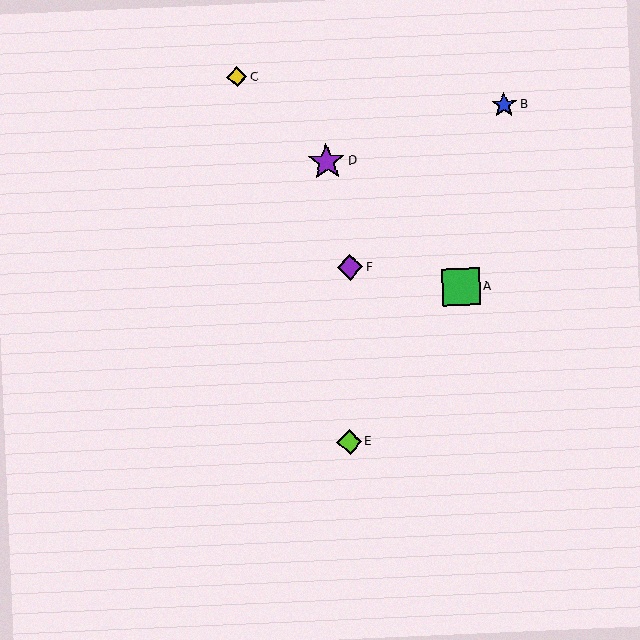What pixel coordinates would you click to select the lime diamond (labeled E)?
Click at (349, 442) to select the lime diamond E.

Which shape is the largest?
The purple star (labeled D) is the largest.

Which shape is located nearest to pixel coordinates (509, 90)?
The blue star (labeled B) at (504, 105) is nearest to that location.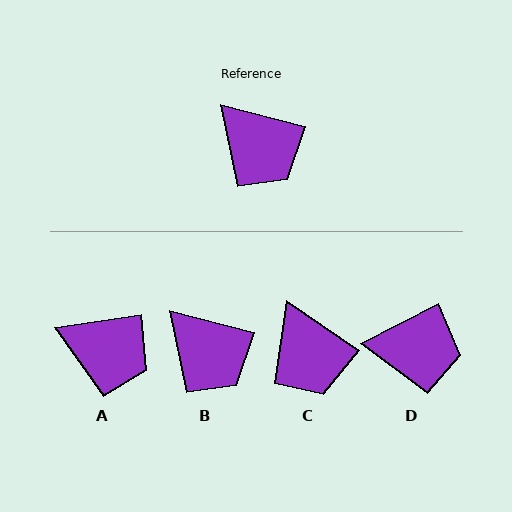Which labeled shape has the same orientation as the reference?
B.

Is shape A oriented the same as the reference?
No, it is off by about 23 degrees.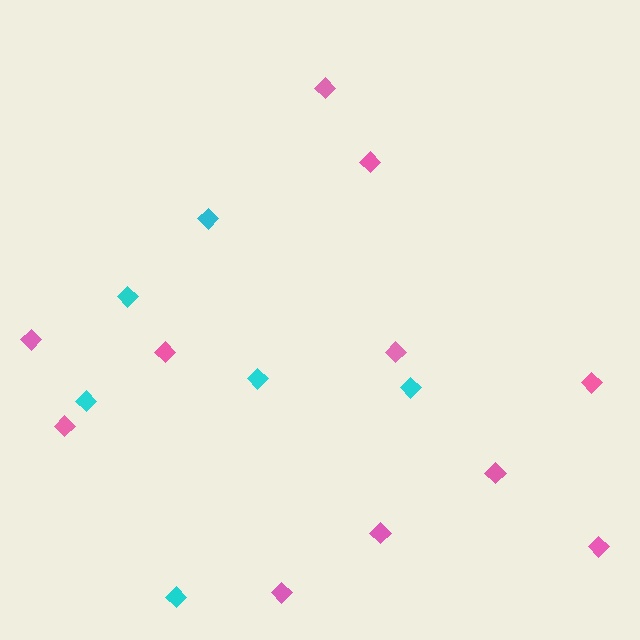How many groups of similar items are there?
There are 2 groups: one group of pink diamonds (11) and one group of cyan diamonds (6).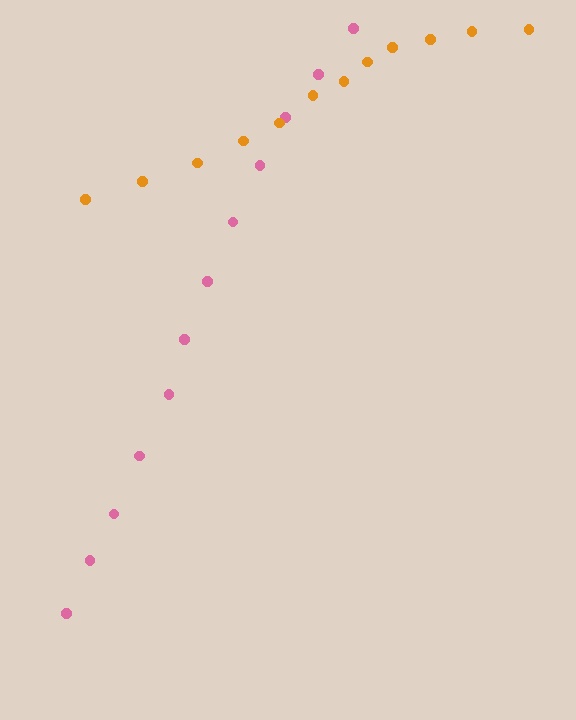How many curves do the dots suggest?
There are 2 distinct paths.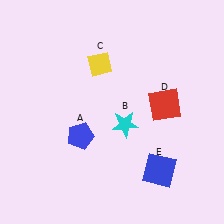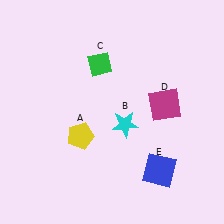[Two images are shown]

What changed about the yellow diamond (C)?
In Image 1, C is yellow. In Image 2, it changed to green.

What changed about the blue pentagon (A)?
In Image 1, A is blue. In Image 2, it changed to yellow.